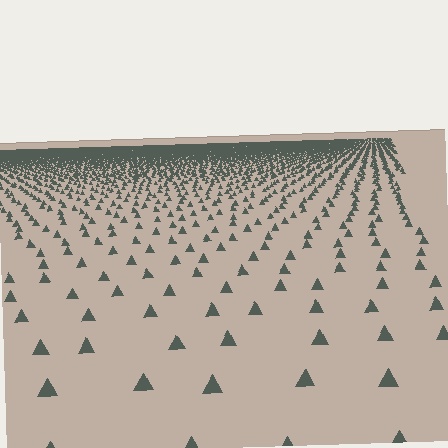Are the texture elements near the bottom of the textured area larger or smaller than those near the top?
Larger. Near the bottom, elements are closer to the viewer and appear at a bigger on-screen size.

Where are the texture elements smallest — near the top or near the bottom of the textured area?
Near the top.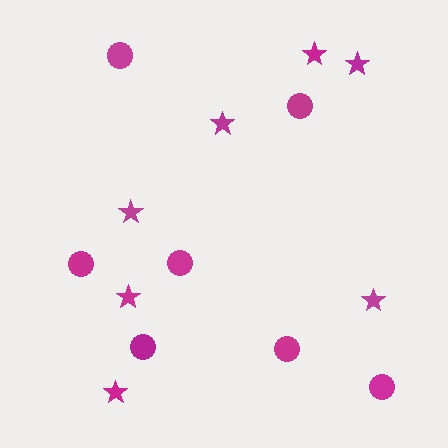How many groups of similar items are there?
There are 2 groups: one group of circles (7) and one group of stars (7).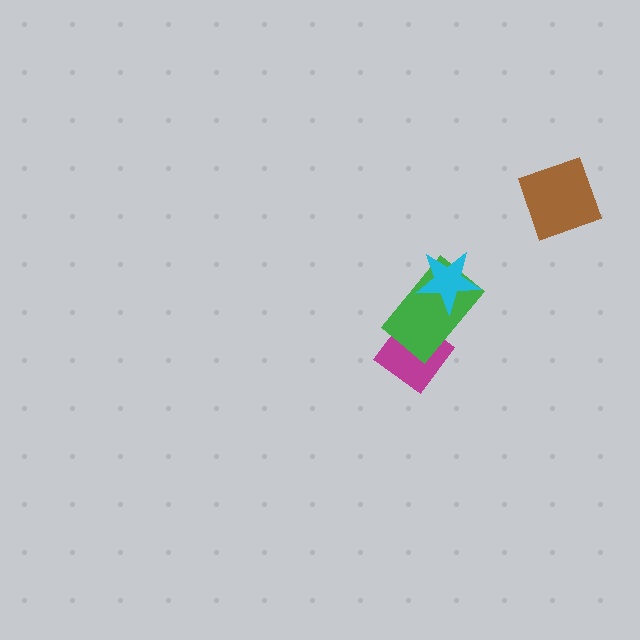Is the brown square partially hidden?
No, no other shape covers it.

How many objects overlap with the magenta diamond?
1 object overlaps with the magenta diamond.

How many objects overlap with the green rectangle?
2 objects overlap with the green rectangle.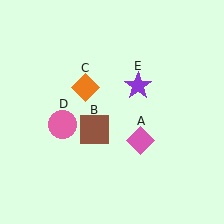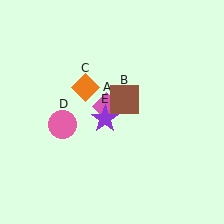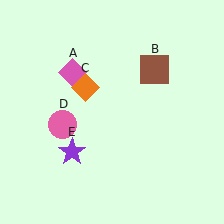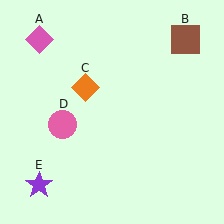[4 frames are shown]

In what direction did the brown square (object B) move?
The brown square (object B) moved up and to the right.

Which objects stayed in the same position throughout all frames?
Orange diamond (object C) and pink circle (object D) remained stationary.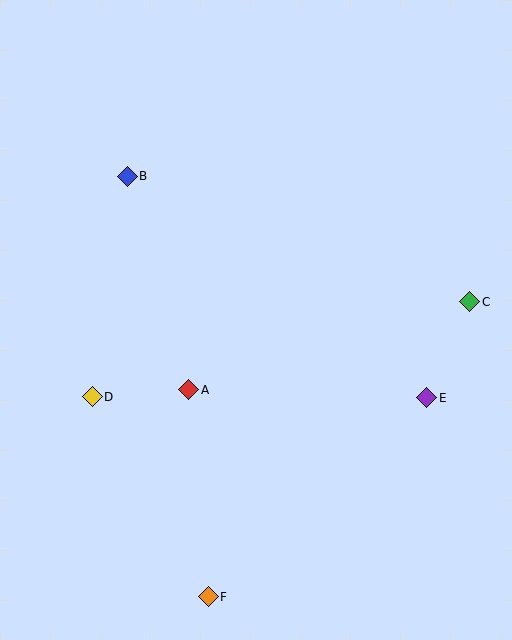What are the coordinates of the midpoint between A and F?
The midpoint between A and F is at (199, 493).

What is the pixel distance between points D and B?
The distance between D and B is 223 pixels.